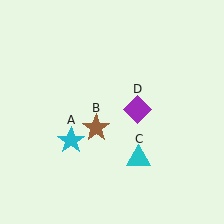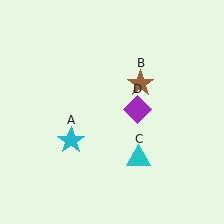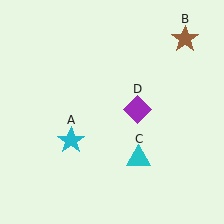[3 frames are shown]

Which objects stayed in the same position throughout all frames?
Cyan star (object A) and cyan triangle (object C) and purple diamond (object D) remained stationary.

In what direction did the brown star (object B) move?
The brown star (object B) moved up and to the right.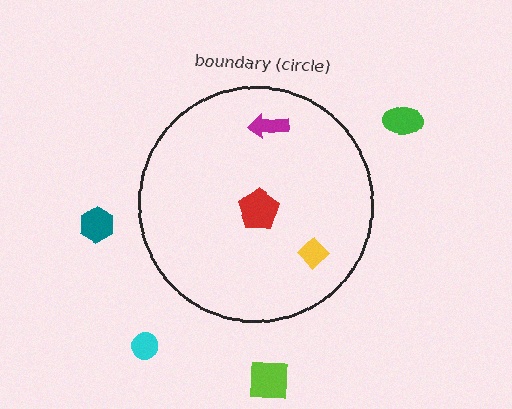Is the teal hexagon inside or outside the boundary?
Outside.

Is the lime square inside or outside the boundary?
Outside.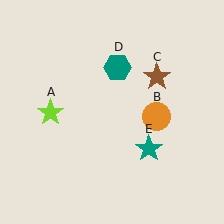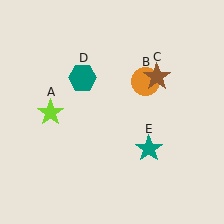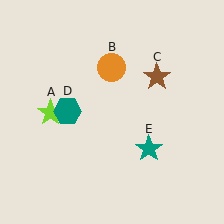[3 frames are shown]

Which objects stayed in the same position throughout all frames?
Lime star (object A) and brown star (object C) and teal star (object E) remained stationary.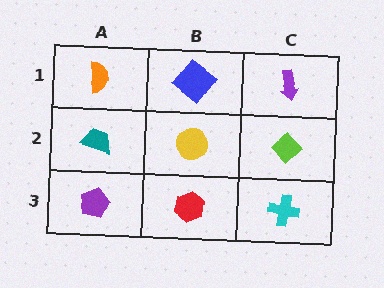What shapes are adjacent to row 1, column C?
A lime diamond (row 2, column C), a blue diamond (row 1, column B).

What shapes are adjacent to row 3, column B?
A yellow circle (row 2, column B), a purple pentagon (row 3, column A), a cyan cross (row 3, column C).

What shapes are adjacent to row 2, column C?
A purple arrow (row 1, column C), a cyan cross (row 3, column C), a yellow circle (row 2, column B).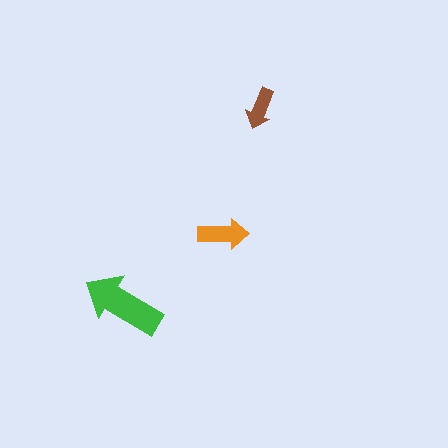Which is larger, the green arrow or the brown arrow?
The green one.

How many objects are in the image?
There are 3 objects in the image.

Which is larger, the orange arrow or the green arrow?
The green one.